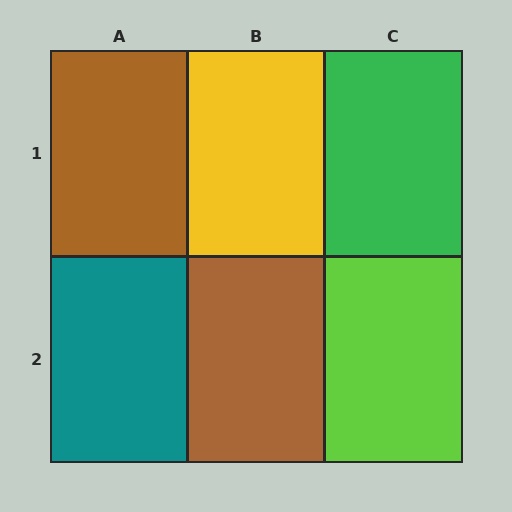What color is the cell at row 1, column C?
Green.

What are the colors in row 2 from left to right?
Teal, brown, lime.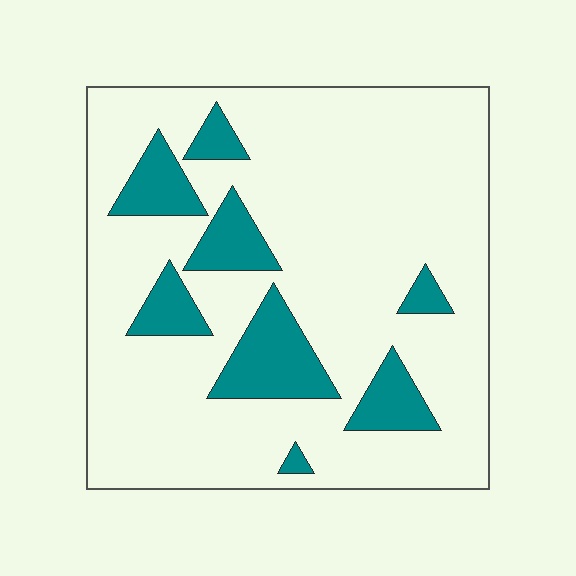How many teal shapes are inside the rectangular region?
8.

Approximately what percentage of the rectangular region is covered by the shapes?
Approximately 20%.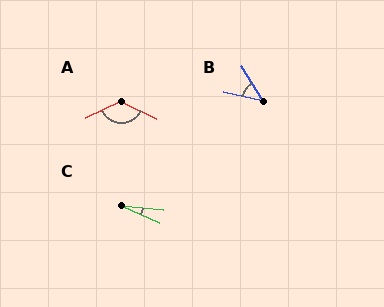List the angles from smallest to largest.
C (18°), B (46°), A (129°).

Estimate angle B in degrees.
Approximately 46 degrees.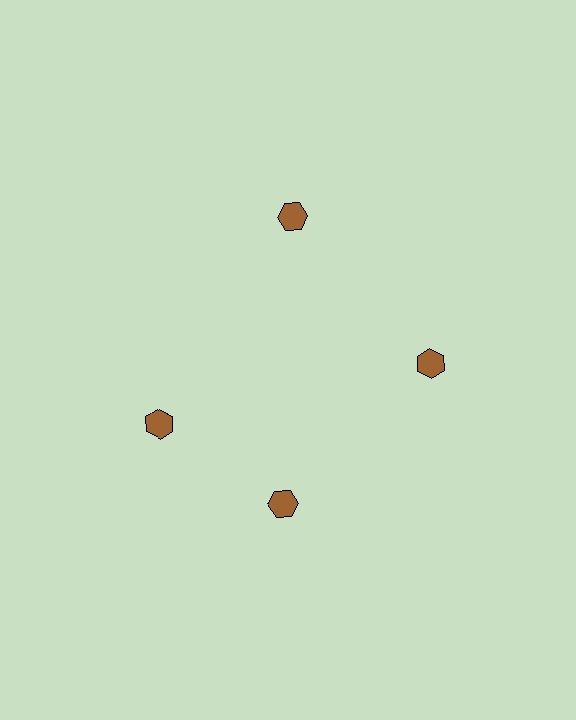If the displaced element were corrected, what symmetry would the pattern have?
It would have 4-fold rotational symmetry — the pattern would map onto itself every 90 degrees.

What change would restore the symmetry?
The symmetry would be restored by rotating it back into even spacing with its neighbors so that all 4 hexagons sit at equal angles and equal distance from the center.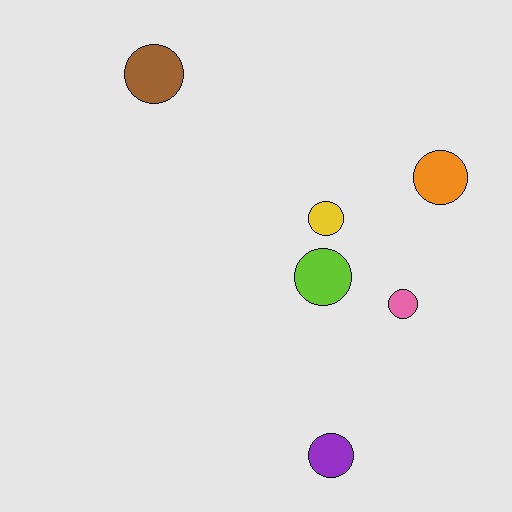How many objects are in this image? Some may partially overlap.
There are 6 objects.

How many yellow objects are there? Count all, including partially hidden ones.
There is 1 yellow object.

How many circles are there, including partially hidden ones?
There are 6 circles.